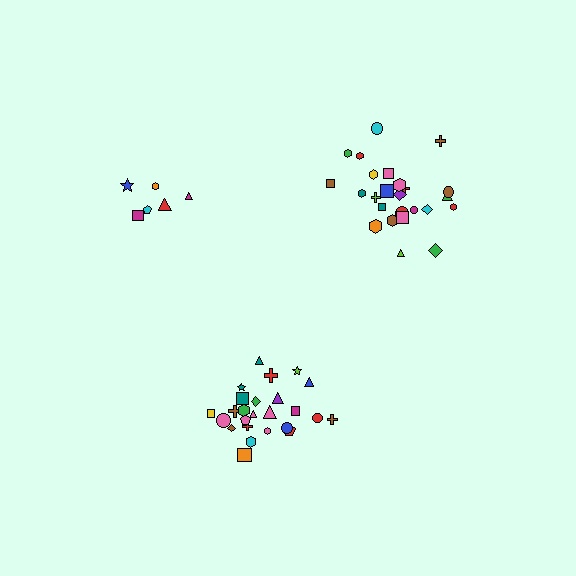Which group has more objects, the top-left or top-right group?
The top-right group.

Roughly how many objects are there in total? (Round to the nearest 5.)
Roughly 55 objects in total.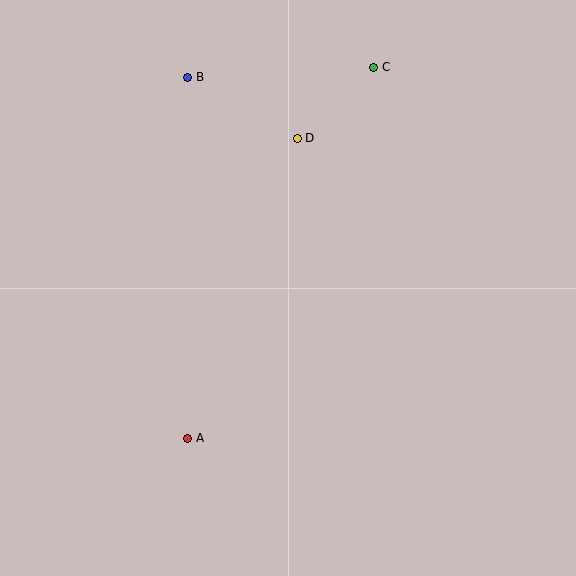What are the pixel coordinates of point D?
Point D is at (297, 138).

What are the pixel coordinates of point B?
Point B is at (188, 77).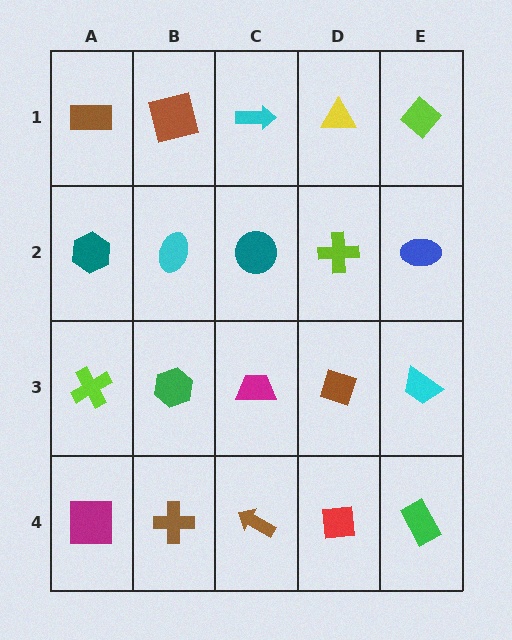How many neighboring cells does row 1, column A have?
2.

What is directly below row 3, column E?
A green rectangle.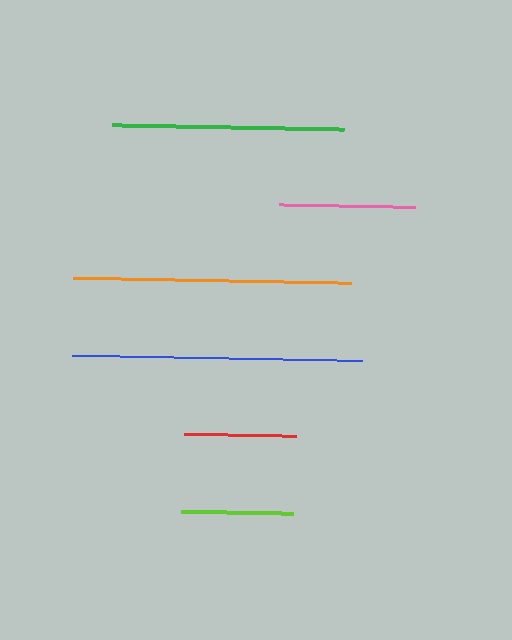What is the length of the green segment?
The green segment is approximately 232 pixels long.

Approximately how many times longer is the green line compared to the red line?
The green line is approximately 2.1 times the length of the red line.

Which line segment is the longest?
The blue line is the longest at approximately 291 pixels.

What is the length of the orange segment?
The orange segment is approximately 279 pixels long.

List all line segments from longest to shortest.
From longest to shortest: blue, orange, green, pink, red, lime.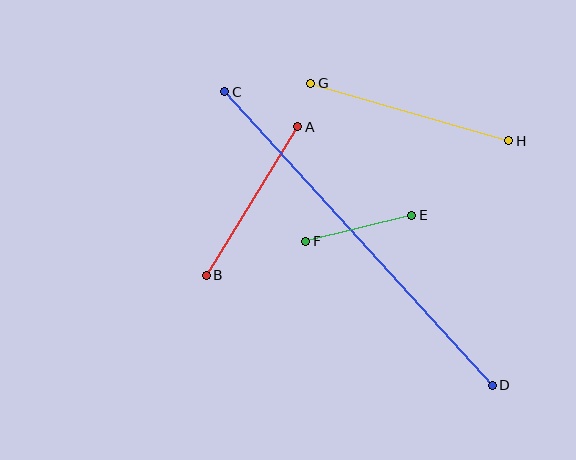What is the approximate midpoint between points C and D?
The midpoint is at approximately (358, 238) pixels.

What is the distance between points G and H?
The distance is approximately 206 pixels.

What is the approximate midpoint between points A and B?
The midpoint is at approximately (252, 201) pixels.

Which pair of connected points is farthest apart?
Points C and D are farthest apart.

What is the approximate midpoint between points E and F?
The midpoint is at approximately (359, 228) pixels.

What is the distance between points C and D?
The distance is approximately 397 pixels.